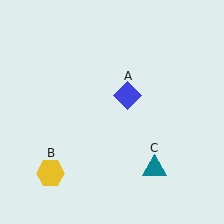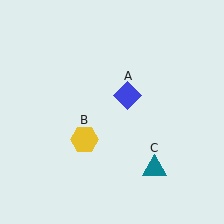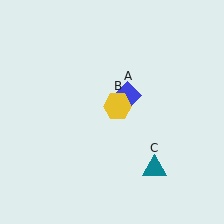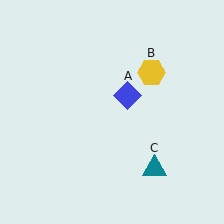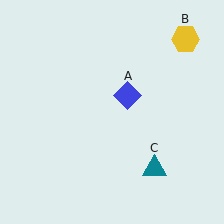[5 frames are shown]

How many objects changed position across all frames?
1 object changed position: yellow hexagon (object B).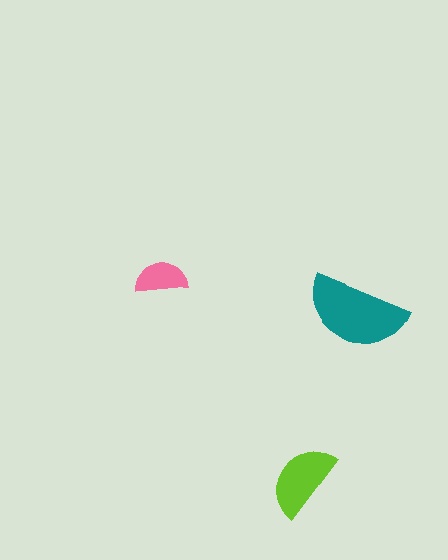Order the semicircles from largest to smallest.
the teal one, the lime one, the pink one.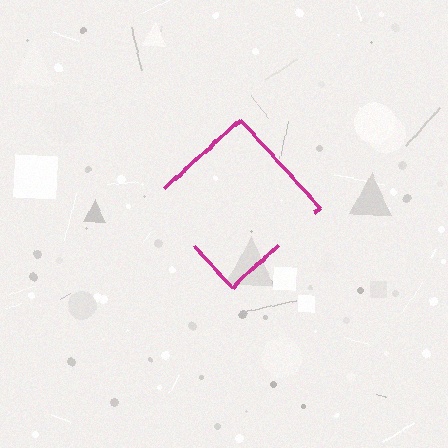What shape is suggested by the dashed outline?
The dashed outline suggests a diamond.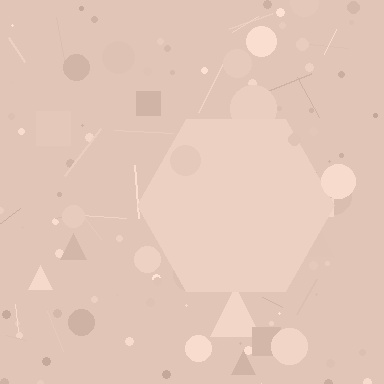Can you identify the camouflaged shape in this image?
The camouflaged shape is a hexagon.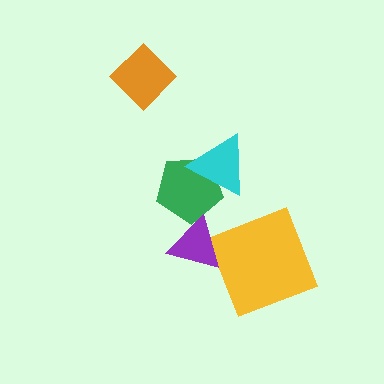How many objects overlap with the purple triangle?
1 object overlaps with the purple triangle.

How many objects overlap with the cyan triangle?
1 object overlaps with the cyan triangle.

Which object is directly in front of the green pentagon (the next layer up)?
The purple triangle is directly in front of the green pentagon.